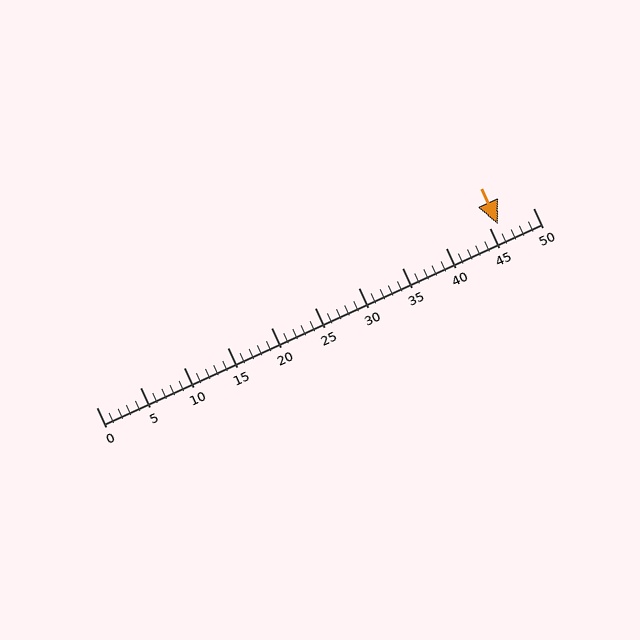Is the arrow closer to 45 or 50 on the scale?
The arrow is closer to 45.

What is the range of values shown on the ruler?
The ruler shows values from 0 to 50.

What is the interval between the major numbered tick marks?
The major tick marks are spaced 5 units apart.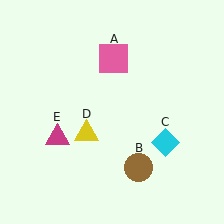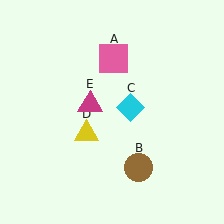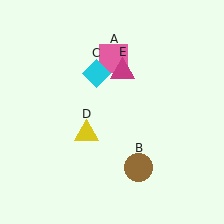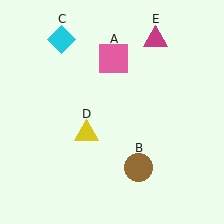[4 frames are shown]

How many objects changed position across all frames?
2 objects changed position: cyan diamond (object C), magenta triangle (object E).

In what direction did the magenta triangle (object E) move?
The magenta triangle (object E) moved up and to the right.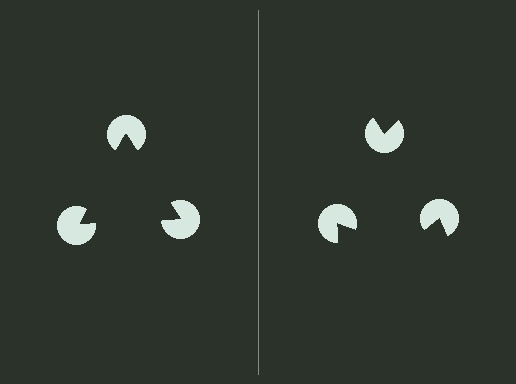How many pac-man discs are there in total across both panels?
6 — 3 on each side.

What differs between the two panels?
The pac-man discs are positioned identically on both sides; only the wedge orientations differ. On the left they align to a triangle; on the right they are misaligned.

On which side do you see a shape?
An illusory triangle appears on the left side. On the right side the wedge cuts are rotated, so no coherent shape forms.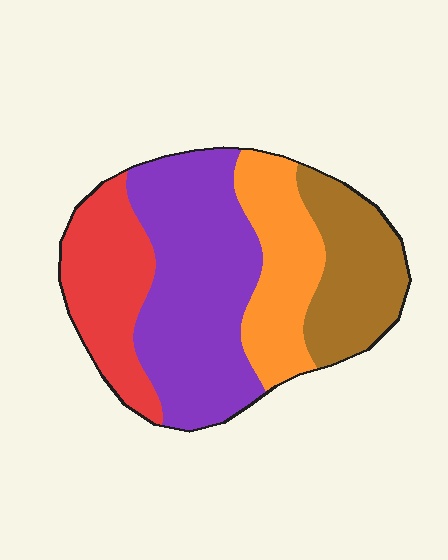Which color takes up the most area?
Purple, at roughly 40%.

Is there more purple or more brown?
Purple.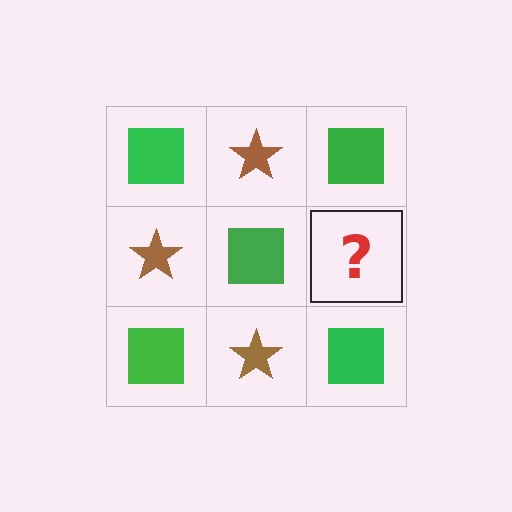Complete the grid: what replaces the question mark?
The question mark should be replaced with a brown star.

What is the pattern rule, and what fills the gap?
The rule is that it alternates green square and brown star in a checkerboard pattern. The gap should be filled with a brown star.